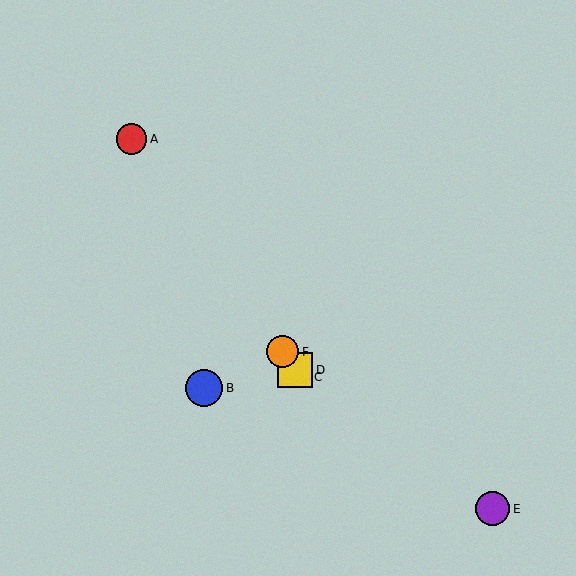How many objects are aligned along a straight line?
4 objects (A, C, D, F) are aligned along a straight line.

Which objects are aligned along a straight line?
Objects A, C, D, F are aligned along a straight line.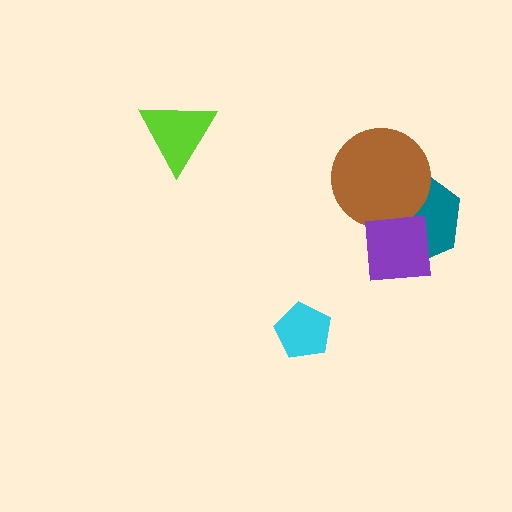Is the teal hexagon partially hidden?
Yes, it is partially covered by another shape.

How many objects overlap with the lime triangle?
0 objects overlap with the lime triangle.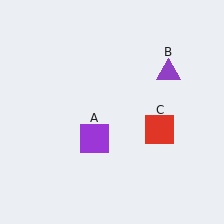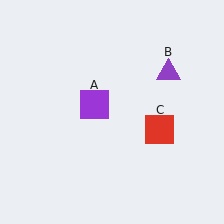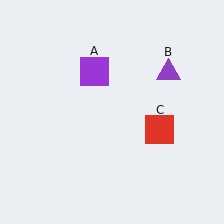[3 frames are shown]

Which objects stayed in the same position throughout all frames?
Purple triangle (object B) and red square (object C) remained stationary.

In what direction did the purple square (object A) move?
The purple square (object A) moved up.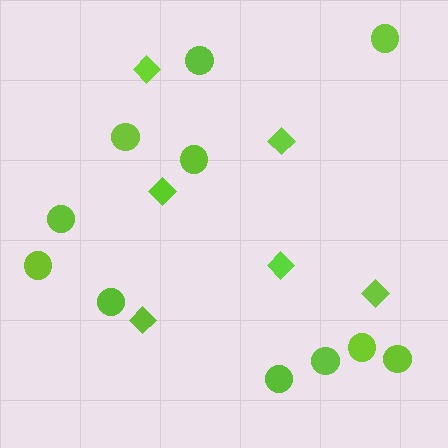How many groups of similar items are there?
There are 2 groups: one group of diamonds (6) and one group of circles (11).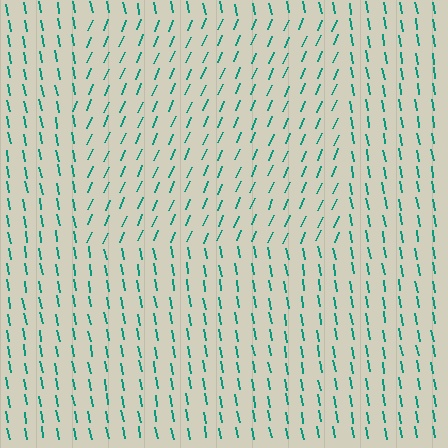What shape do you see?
I see a rectangle.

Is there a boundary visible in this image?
Yes, there is a texture boundary formed by a change in line orientation.